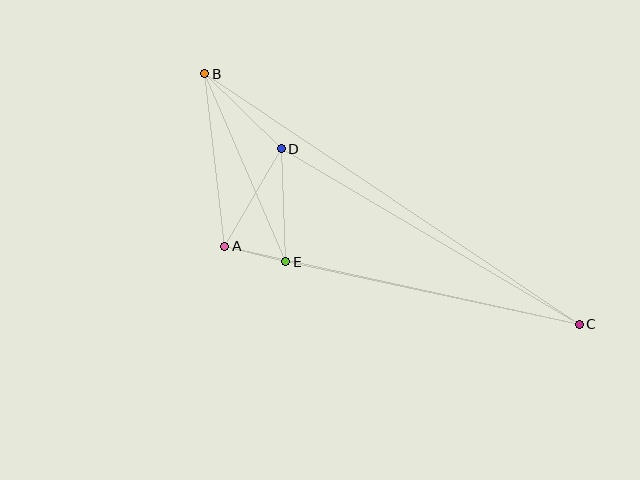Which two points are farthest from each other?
Points B and C are farthest from each other.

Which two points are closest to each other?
Points A and E are closest to each other.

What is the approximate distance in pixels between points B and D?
The distance between B and D is approximately 107 pixels.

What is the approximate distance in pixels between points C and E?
The distance between C and E is approximately 300 pixels.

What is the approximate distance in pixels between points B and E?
The distance between B and E is approximately 204 pixels.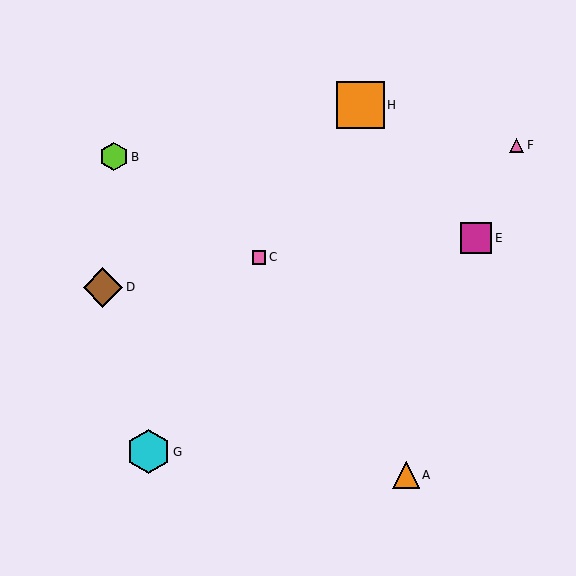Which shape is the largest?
The orange square (labeled H) is the largest.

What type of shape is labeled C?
Shape C is a pink square.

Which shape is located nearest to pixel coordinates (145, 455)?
The cyan hexagon (labeled G) at (148, 452) is nearest to that location.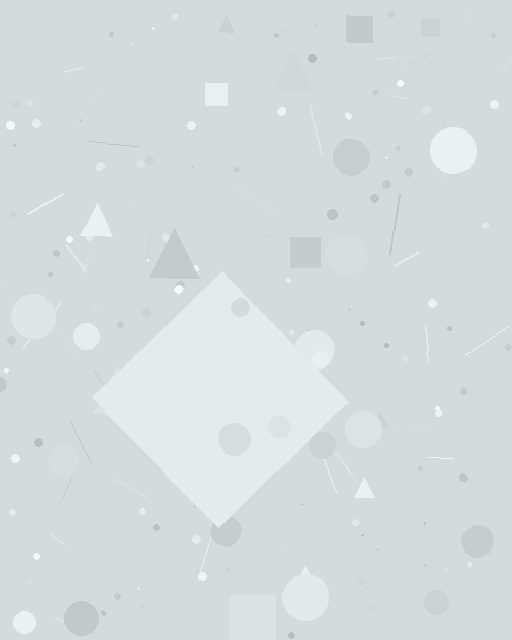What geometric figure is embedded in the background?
A diamond is embedded in the background.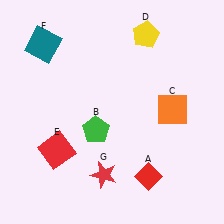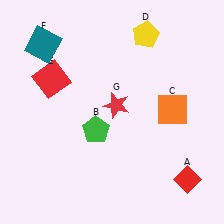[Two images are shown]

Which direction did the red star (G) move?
The red star (G) moved up.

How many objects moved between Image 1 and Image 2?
3 objects moved between the two images.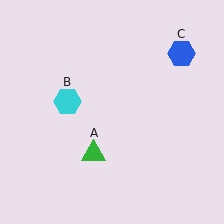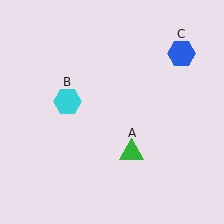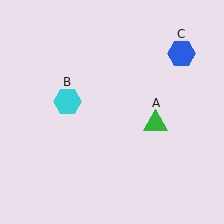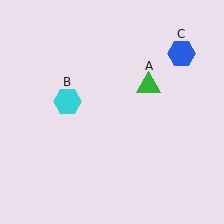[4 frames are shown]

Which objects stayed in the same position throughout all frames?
Cyan hexagon (object B) and blue hexagon (object C) remained stationary.